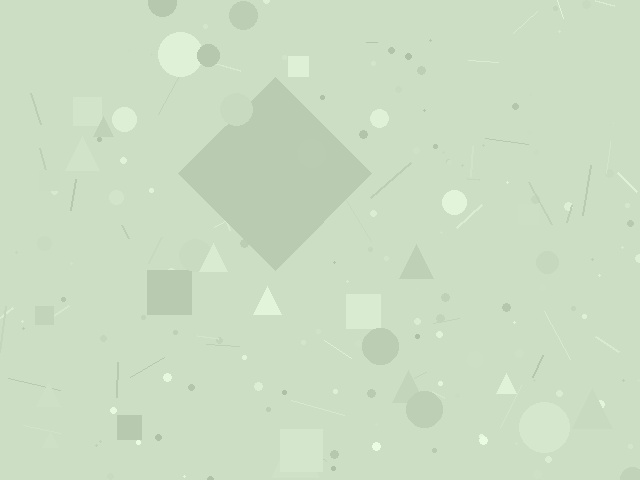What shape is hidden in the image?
A diamond is hidden in the image.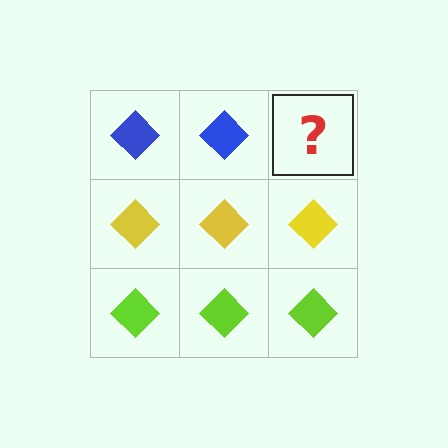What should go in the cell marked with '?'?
The missing cell should contain a blue diamond.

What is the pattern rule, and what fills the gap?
The rule is that each row has a consistent color. The gap should be filled with a blue diamond.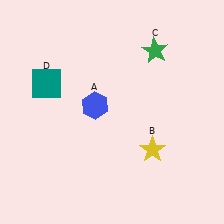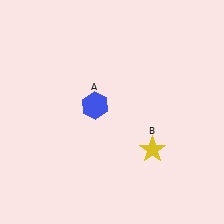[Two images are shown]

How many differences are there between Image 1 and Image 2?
There are 2 differences between the two images.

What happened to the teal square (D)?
The teal square (D) was removed in Image 2. It was in the top-left area of Image 1.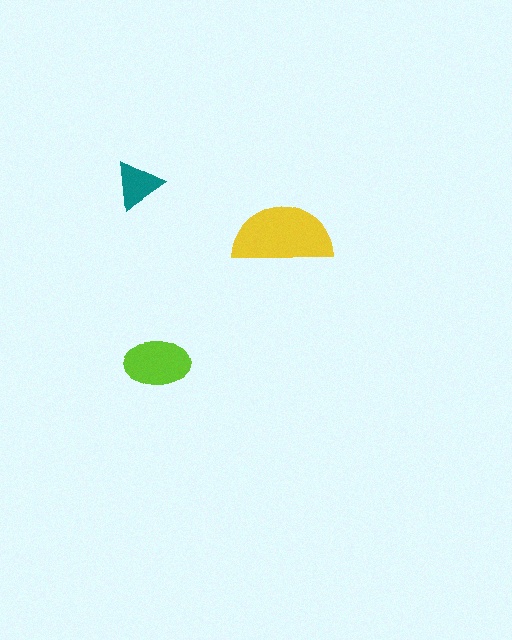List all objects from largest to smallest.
The yellow semicircle, the lime ellipse, the teal triangle.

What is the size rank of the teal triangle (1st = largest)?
3rd.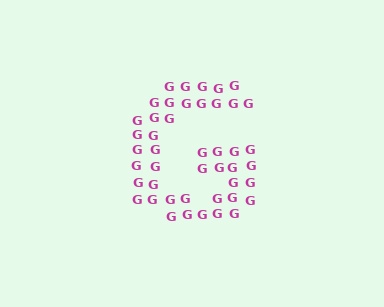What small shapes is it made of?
It is made of small letter G's.